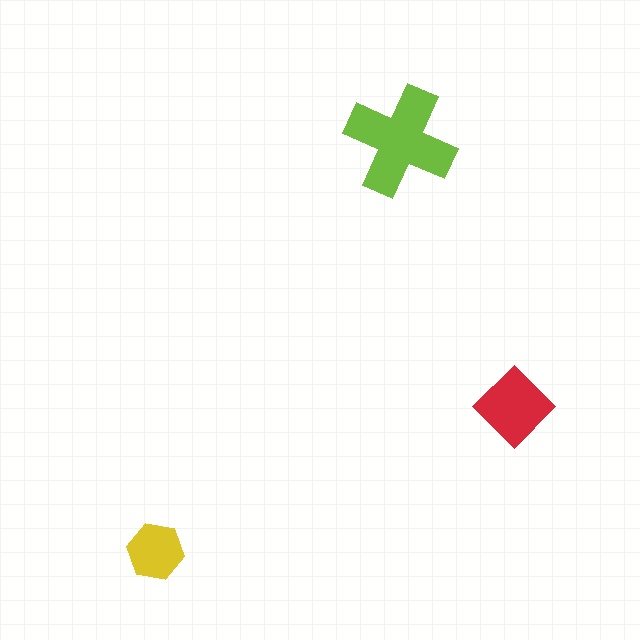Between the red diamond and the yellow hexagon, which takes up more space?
The red diamond.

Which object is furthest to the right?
The red diamond is rightmost.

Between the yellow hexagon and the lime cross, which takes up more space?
The lime cross.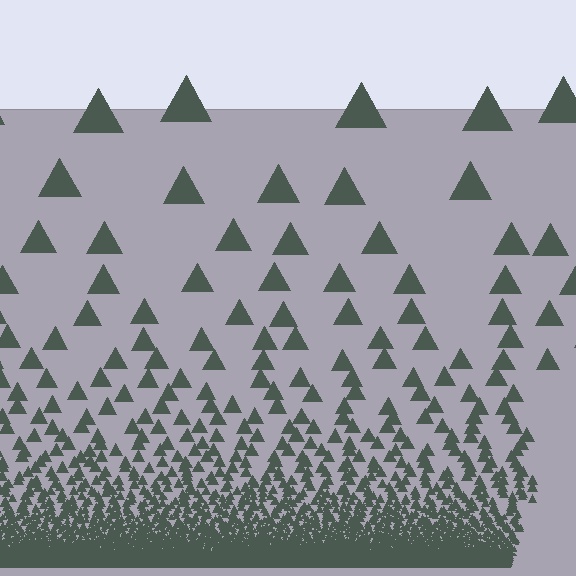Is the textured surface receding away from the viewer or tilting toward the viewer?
The surface appears to tilt toward the viewer. Texture elements get larger and sparser toward the top.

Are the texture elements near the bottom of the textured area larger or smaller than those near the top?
Smaller. The gradient is inverted — elements near the bottom are smaller and denser.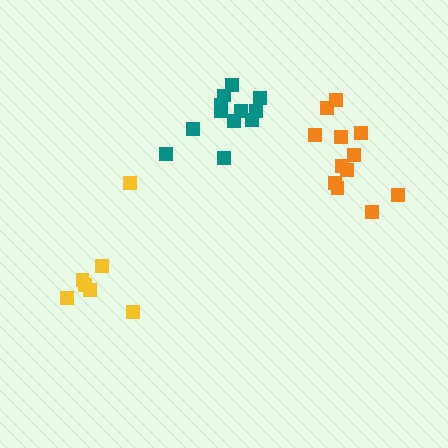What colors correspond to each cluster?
The clusters are colored: orange, yellow, teal.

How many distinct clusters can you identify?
There are 3 distinct clusters.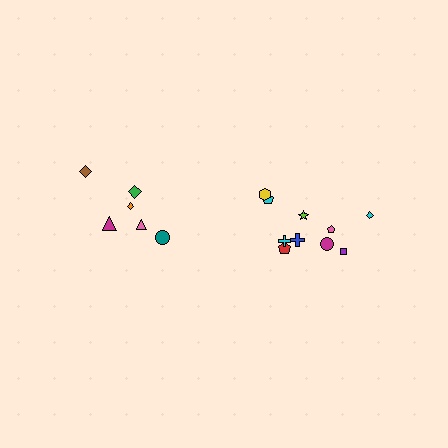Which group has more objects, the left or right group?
The right group.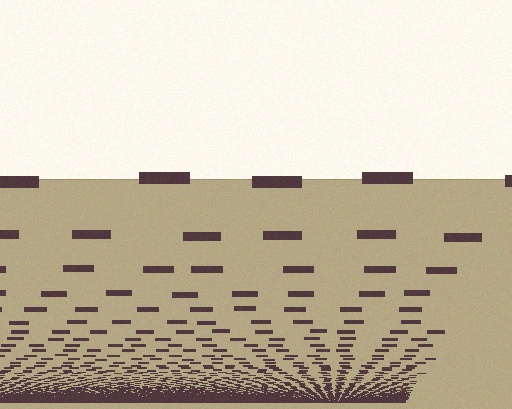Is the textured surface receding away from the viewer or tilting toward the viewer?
The surface appears to tilt toward the viewer. Texture elements get larger and sparser toward the top.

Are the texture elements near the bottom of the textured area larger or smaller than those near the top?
Smaller. The gradient is inverted — elements near the bottom are smaller and denser.